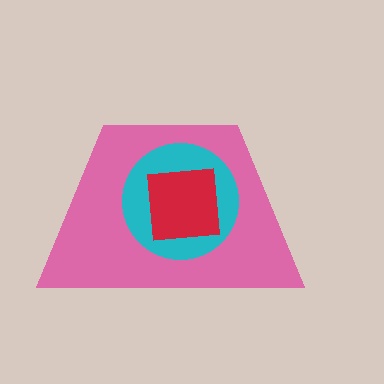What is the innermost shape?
The red square.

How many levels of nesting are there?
3.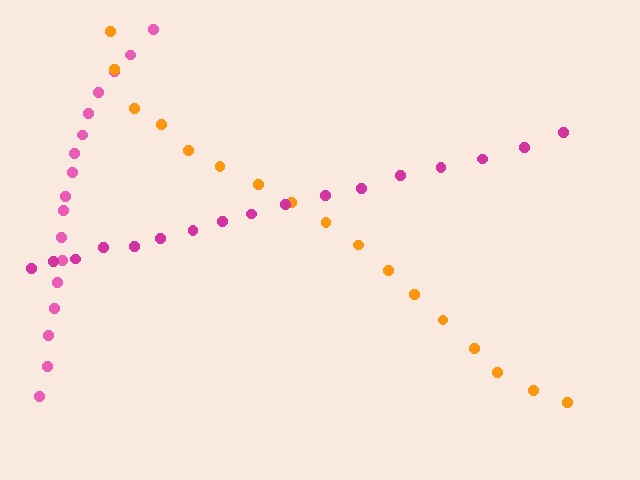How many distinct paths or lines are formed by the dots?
There are 3 distinct paths.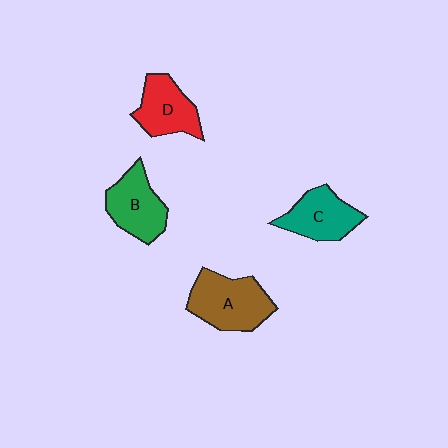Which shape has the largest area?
Shape A (brown).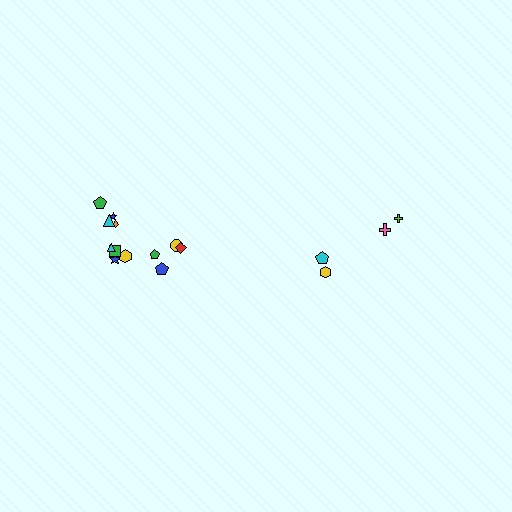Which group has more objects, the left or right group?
The left group.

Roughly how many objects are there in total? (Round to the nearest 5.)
Roughly 15 objects in total.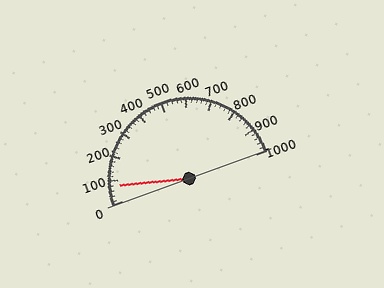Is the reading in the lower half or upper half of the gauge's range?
The reading is in the lower half of the range (0 to 1000).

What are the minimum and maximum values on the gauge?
The gauge ranges from 0 to 1000.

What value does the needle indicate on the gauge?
The needle indicates approximately 80.